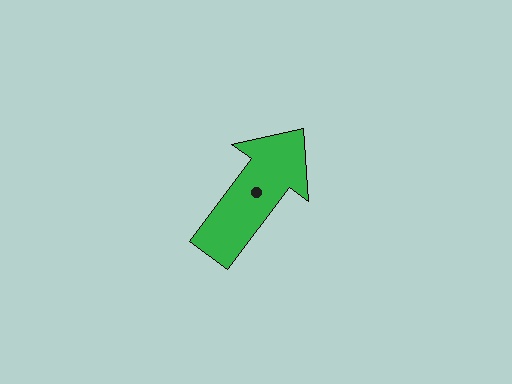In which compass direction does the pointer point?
Northeast.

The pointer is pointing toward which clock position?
Roughly 1 o'clock.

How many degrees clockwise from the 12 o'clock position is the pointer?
Approximately 37 degrees.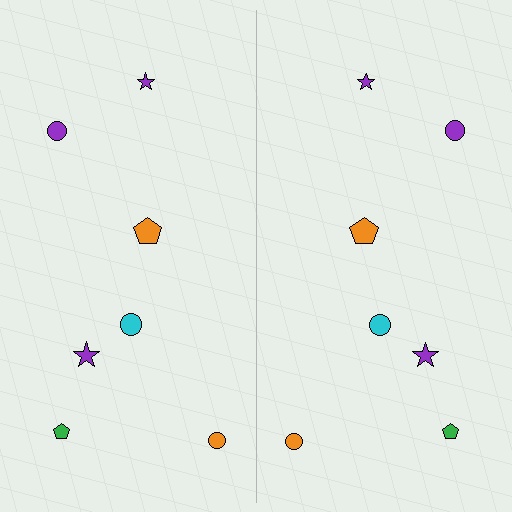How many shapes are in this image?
There are 14 shapes in this image.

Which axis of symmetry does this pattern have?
The pattern has a vertical axis of symmetry running through the center of the image.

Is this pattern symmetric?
Yes, this pattern has bilateral (reflection) symmetry.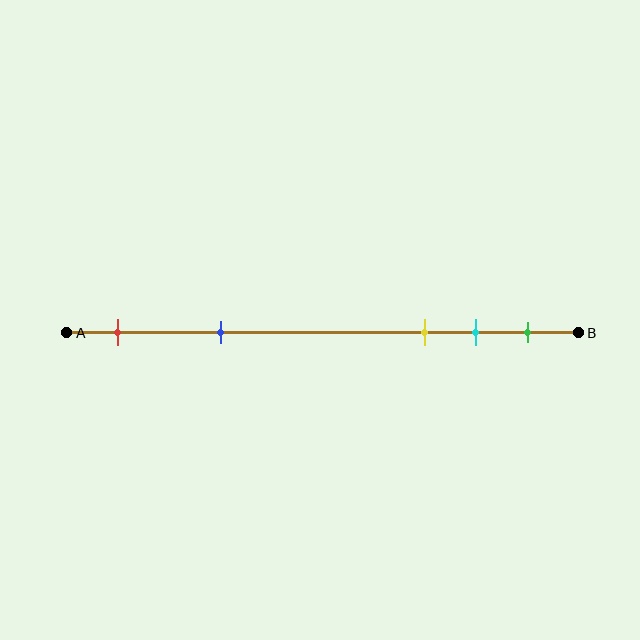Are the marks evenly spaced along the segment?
No, the marks are not evenly spaced.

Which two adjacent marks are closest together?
The cyan and green marks are the closest adjacent pair.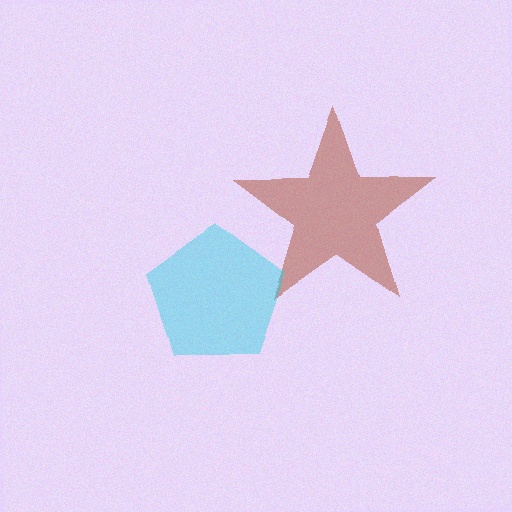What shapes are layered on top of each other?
The layered shapes are: a brown star, a cyan pentagon.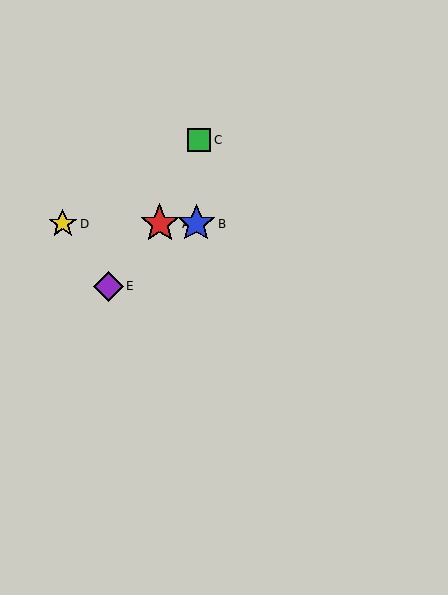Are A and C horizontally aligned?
No, A is at y≈224 and C is at y≈140.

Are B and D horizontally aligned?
Yes, both are at y≈224.